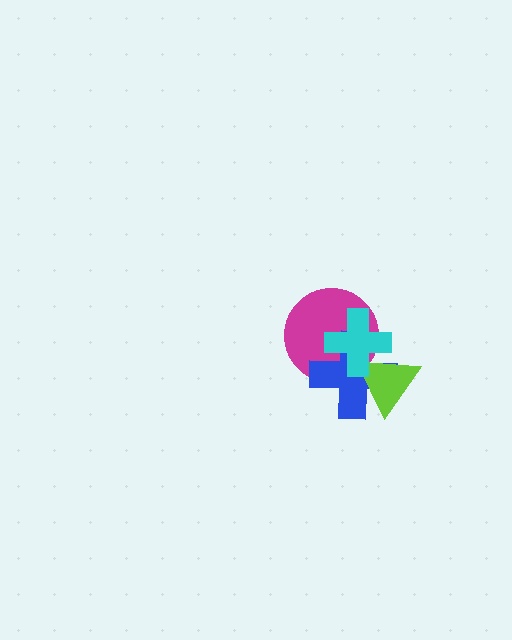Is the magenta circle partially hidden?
Yes, it is partially covered by another shape.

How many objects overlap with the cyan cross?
3 objects overlap with the cyan cross.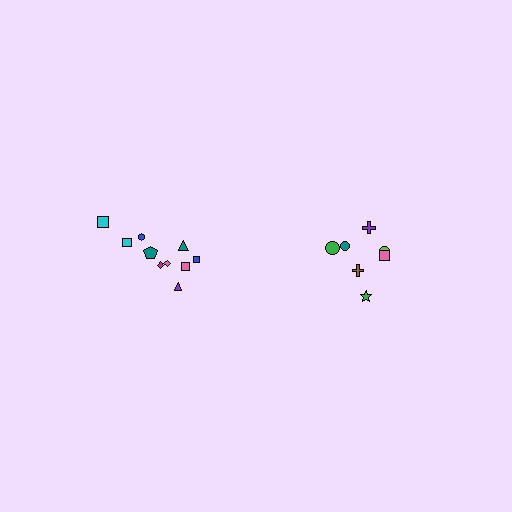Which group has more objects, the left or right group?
The left group.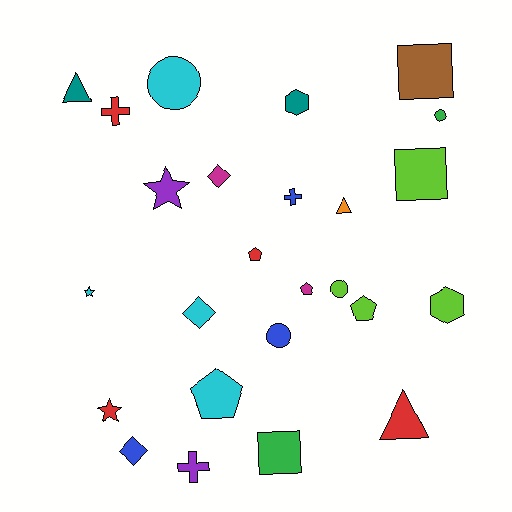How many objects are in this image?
There are 25 objects.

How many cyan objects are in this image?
There are 4 cyan objects.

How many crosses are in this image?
There are 3 crosses.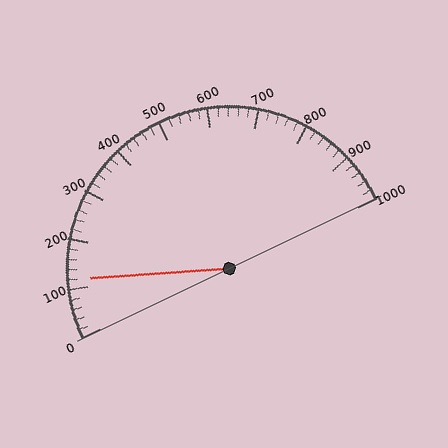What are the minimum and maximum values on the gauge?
The gauge ranges from 0 to 1000.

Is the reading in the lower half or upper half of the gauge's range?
The reading is in the lower half of the range (0 to 1000).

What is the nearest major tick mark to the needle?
The nearest major tick mark is 100.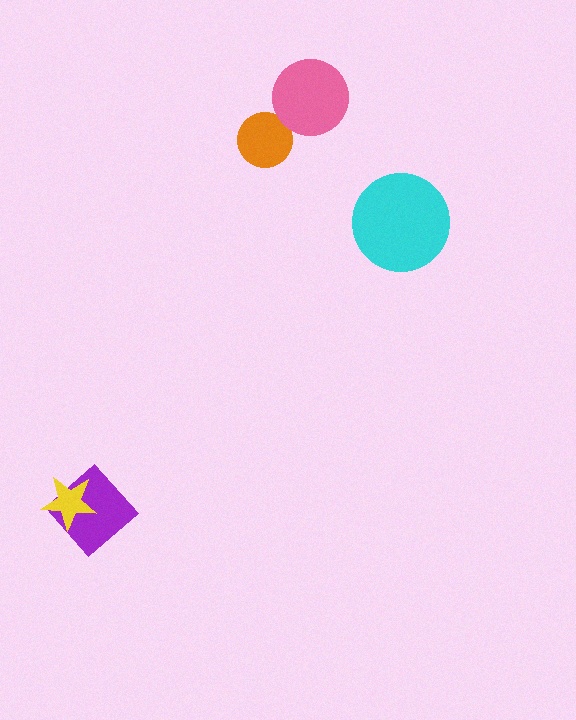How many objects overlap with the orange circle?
0 objects overlap with the orange circle.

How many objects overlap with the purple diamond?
1 object overlaps with the purple diamond.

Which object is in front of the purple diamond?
The yellow star is in front of the purple diamond.